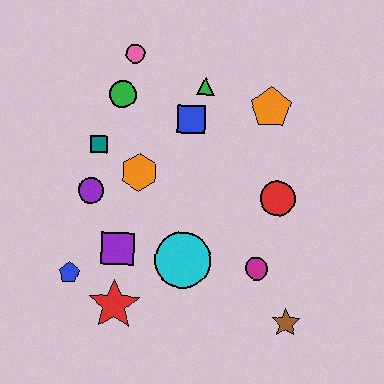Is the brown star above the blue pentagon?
No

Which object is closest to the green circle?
The pink circle is closest to the green circle.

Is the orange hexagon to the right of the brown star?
No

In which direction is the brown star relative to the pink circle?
The brown star is below the pink circle.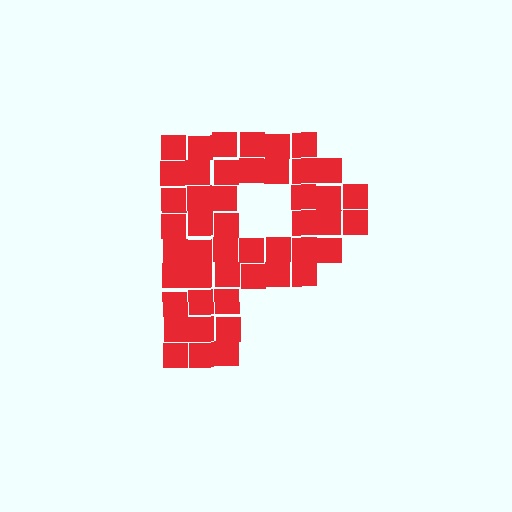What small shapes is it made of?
It is made of small squares.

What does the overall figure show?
The overall figure shows the letter P.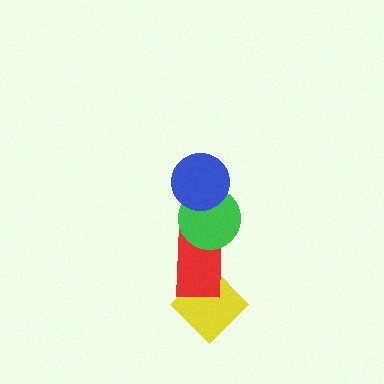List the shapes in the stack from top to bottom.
From top to bottom: the blue circle, the green circle, the red rectangle, the yellow diamond.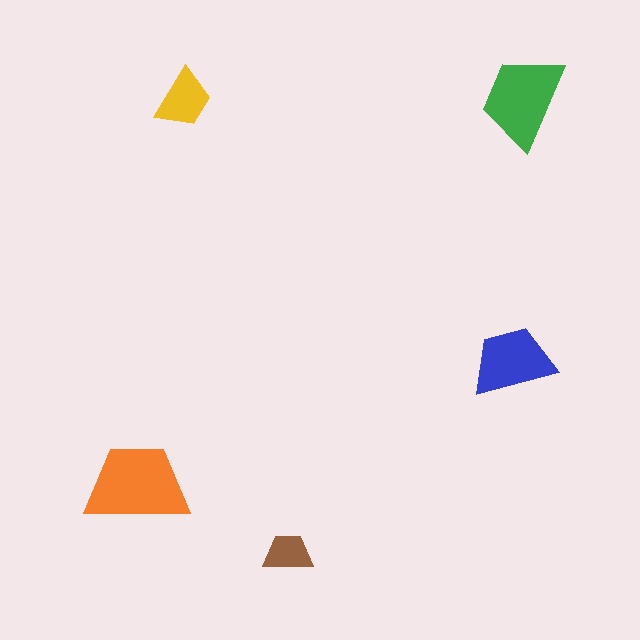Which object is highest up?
The green trapezoid is topmost.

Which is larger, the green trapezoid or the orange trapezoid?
The orange one.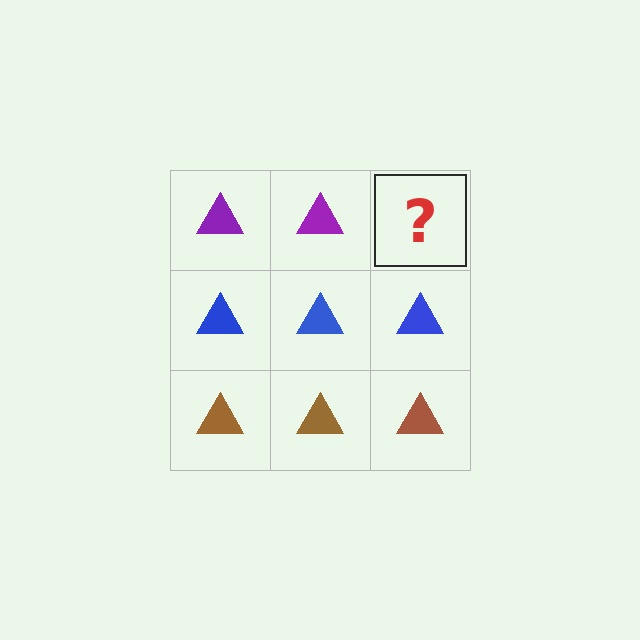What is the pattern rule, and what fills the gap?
The rule is that each row has a consistent color. The gap should be filled with a purple triangle.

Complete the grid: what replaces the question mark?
The question mark should be replaced with a purple triangle.